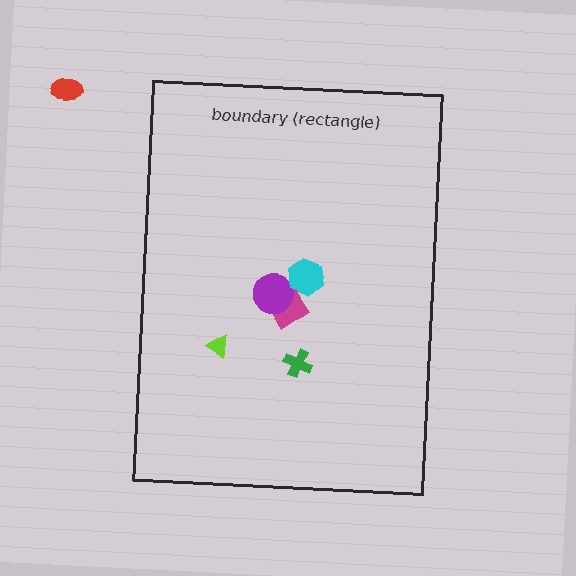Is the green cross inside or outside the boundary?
Inside.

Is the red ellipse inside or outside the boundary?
Outside.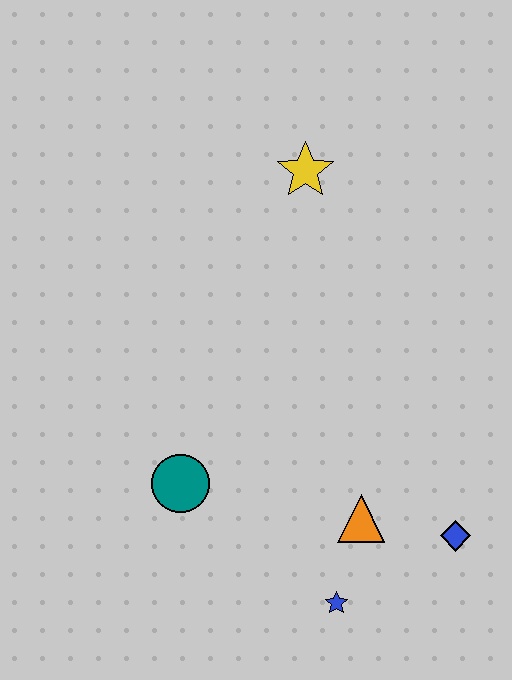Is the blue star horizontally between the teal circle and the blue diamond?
Yes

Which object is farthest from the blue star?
The yellow star is farthest from the blue star.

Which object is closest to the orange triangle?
The blue star is closest to the orange triangle.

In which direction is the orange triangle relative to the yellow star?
The orange triangle is below the yellow star.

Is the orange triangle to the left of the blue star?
No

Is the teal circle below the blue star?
No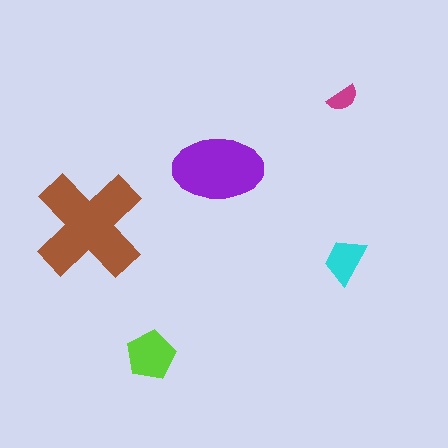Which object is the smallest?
The magenta semicircle.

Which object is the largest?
The brown cross.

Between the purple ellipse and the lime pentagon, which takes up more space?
The purple ellipse.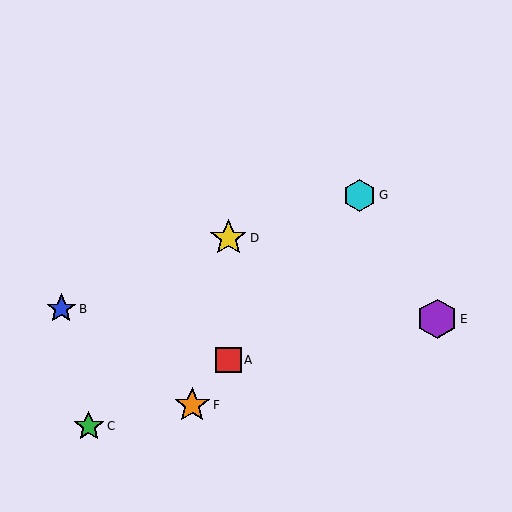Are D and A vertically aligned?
Yes, both are at x≈228.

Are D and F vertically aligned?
No, D is at x≈228 and F is at x≈192.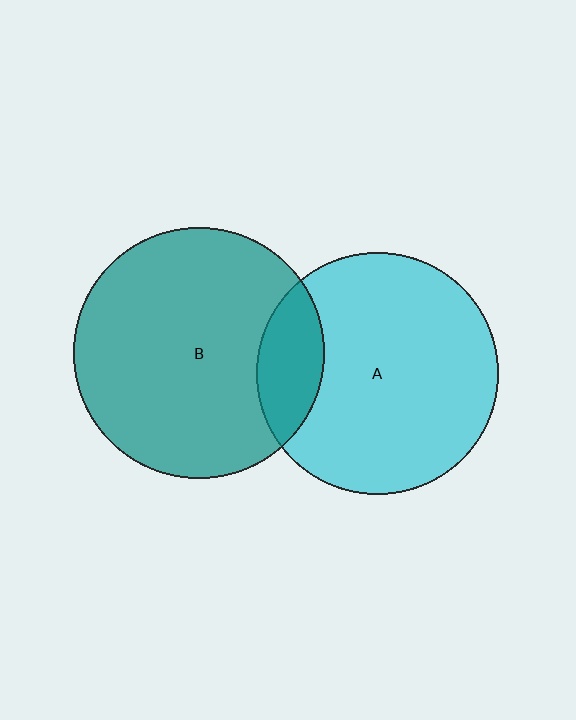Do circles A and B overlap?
Yes.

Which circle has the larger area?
Circle B (teal).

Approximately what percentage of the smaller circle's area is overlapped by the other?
Approximately 15%.